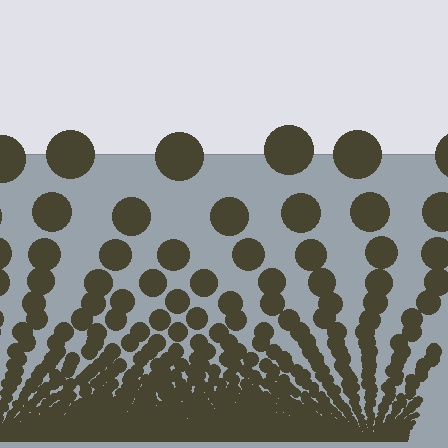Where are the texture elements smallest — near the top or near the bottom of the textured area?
Near the bottom.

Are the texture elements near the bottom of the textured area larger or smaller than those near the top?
Smaller. The gradient is inverted — elements near the bottom are smaller and denser.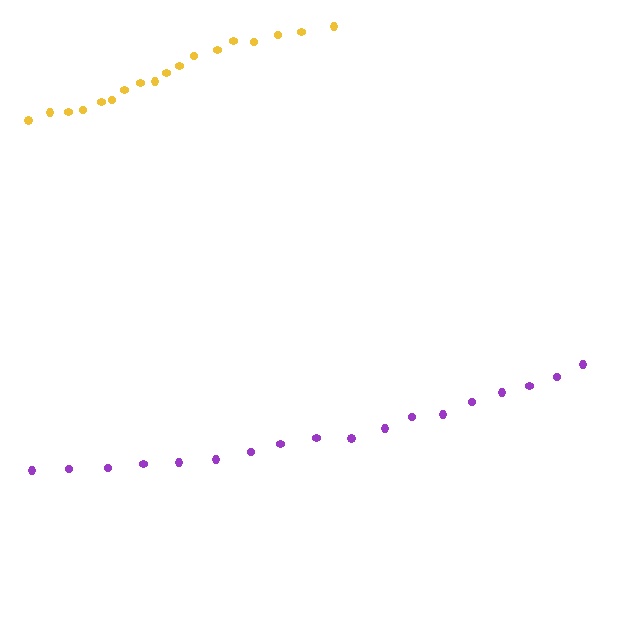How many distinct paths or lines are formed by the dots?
There are 2 distinct paths.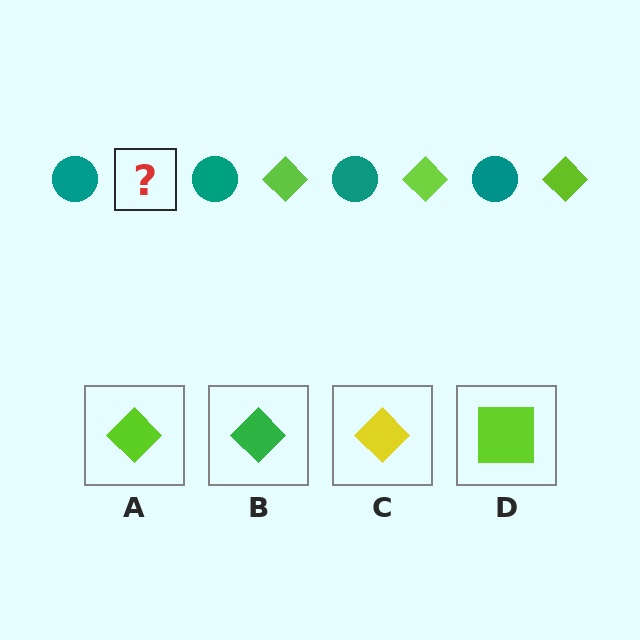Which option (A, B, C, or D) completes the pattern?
A.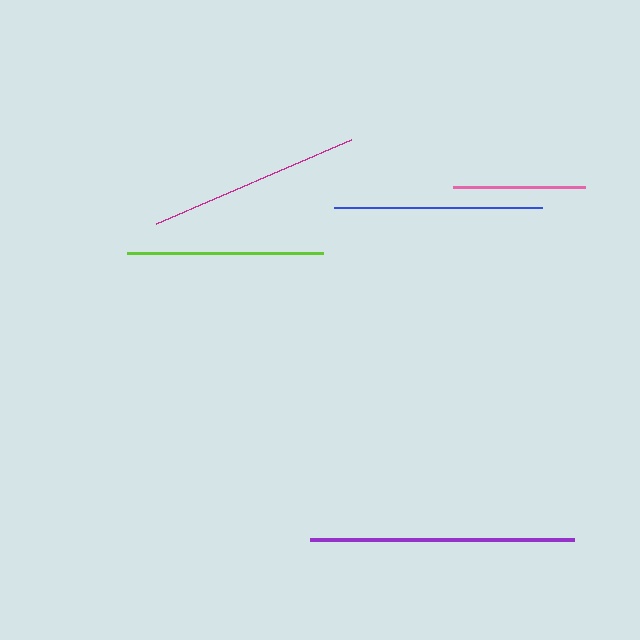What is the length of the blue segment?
The blue segment is approximately 208 pixels long.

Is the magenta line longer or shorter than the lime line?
The magenta line is longer than the lime line.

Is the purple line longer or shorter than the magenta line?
The purple line is longer than the magenta line.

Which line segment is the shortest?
The pink line is the shortest at approximately 132 pixels.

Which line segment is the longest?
The purple line is the longest at approximately 263 pixels.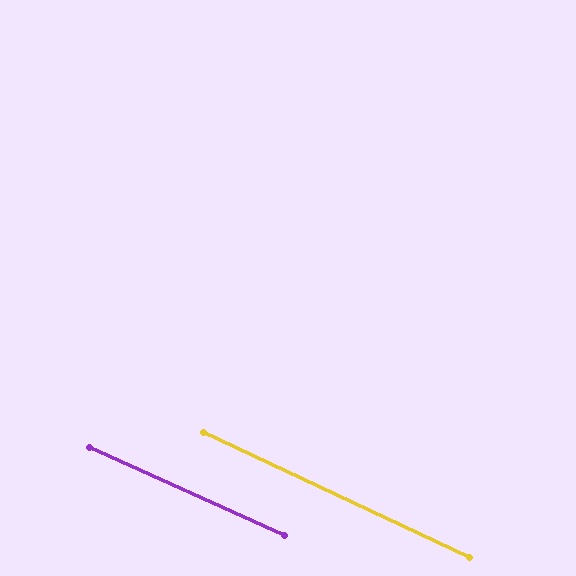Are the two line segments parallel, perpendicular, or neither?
Parallel — their directions differ by only 0.9°.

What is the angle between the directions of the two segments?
Approximately 1 degree.